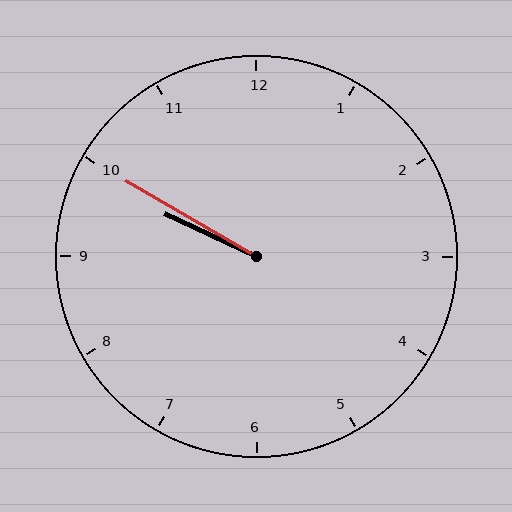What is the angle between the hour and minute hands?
Approximately 5 degrees.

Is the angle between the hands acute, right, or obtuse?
It is acute.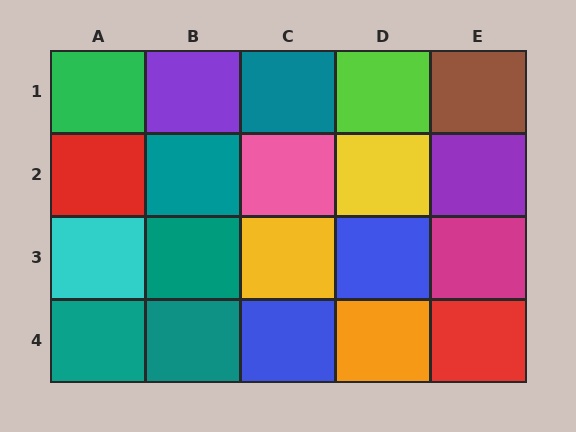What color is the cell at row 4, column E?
Red.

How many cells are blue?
2 cells are blue.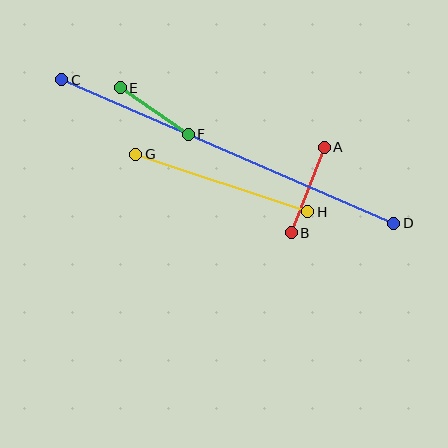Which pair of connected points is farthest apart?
Points C and D are farthest apart.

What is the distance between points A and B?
The distance is approximately 92 pixels.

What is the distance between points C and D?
The distance is approximately 361 pixels.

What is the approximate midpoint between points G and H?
The midpoint is at approximately (222, 183) pixels.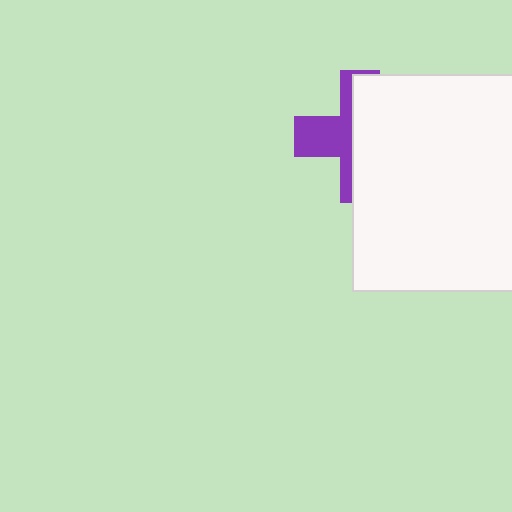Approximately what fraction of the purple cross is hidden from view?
Roughly 60% of the purple cross is hidden behind the white square.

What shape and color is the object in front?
The object in front is a white square.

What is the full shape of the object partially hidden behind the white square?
The partially hidden object is a purple cross.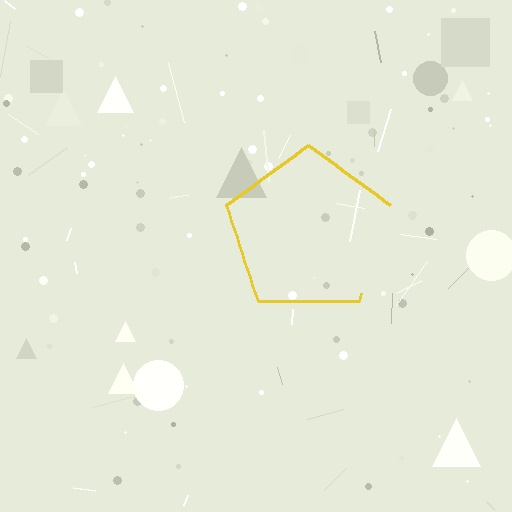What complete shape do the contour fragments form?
The contour fragments form a pentagon.